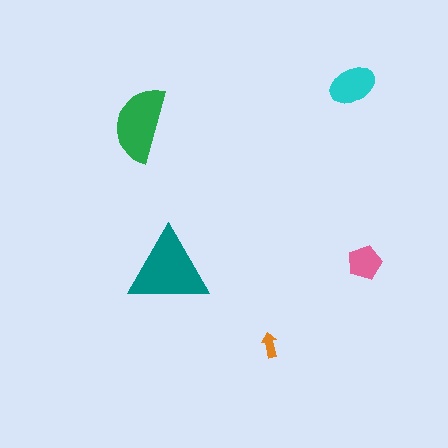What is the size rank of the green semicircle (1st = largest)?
2nd.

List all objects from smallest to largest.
The orange arrow, the pink pentagon, the cyan ellipse, the green semicircle, the teal triangle.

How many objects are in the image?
There are 5 objects in the image.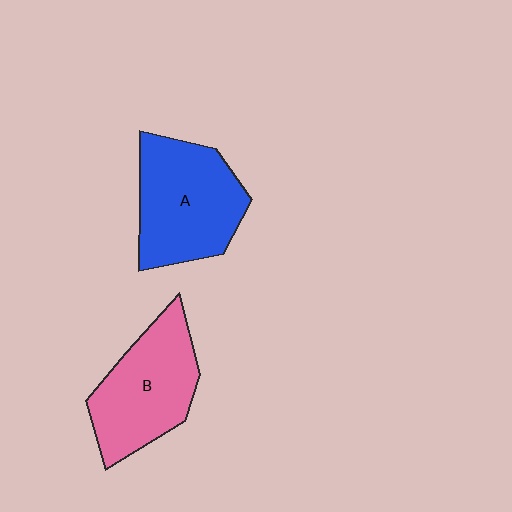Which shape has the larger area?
Shape A (blue).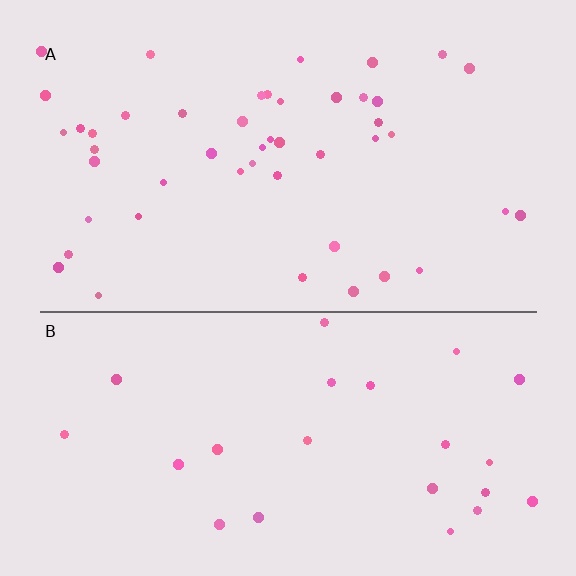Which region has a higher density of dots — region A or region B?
A (the top).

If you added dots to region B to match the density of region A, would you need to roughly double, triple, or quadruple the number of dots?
Approximately double.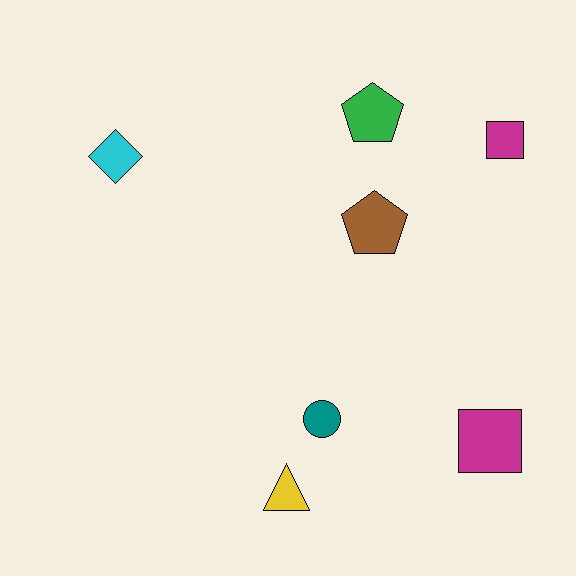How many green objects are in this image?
There is 1 green object.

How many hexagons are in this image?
There are no hexagons.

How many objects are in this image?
There are 7 objects.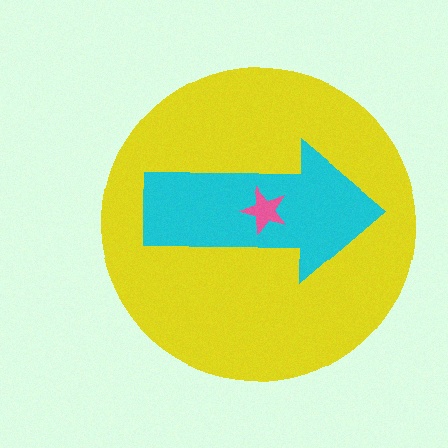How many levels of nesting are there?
3.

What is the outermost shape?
The yellow circle.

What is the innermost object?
The pink star.